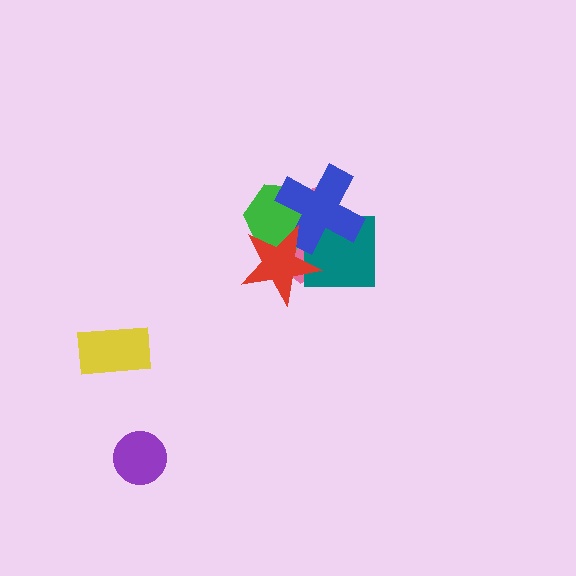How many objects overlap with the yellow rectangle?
0 objects overlap with the yellow rectangle.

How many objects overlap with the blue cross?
4 objects overlap with the blue cross.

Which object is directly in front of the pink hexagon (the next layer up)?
The teal square is directly in front of the pink hexagon.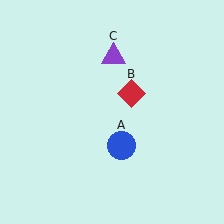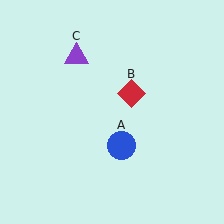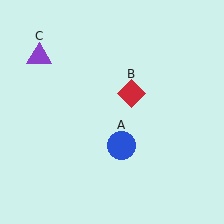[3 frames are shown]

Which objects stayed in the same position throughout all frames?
Blue circle (object A) and red diamond (object B) remained stationary.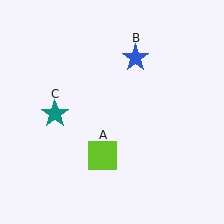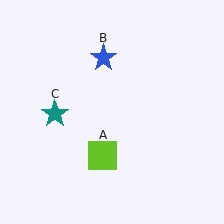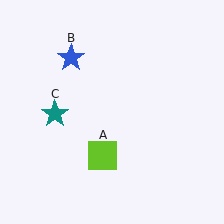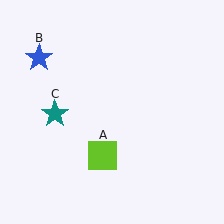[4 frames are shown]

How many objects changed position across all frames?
1 object changed position: blue star (object B).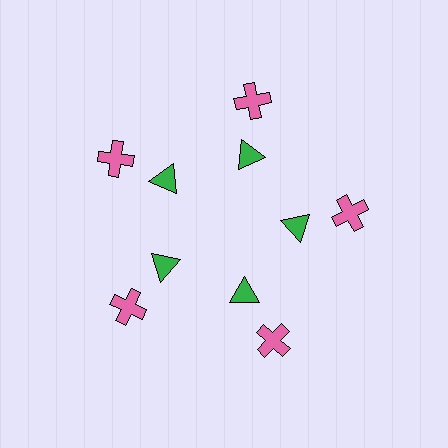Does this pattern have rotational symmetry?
Yes, this pattern has 5-fold rotational symmetry. It looks the same after rotating 72 degrees around the center.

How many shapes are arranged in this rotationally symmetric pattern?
There are 10 shapes, arranged in 5 groups of 2.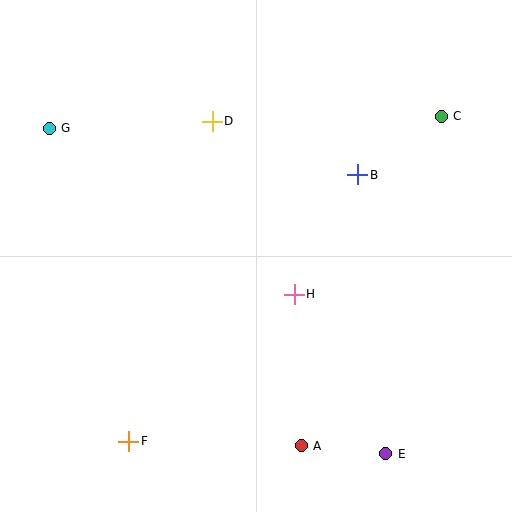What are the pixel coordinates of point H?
Point H is at (294, 294).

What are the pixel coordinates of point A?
Point A is at (301, 446).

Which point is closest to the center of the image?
Point H at (294, 294) is closest to the center.